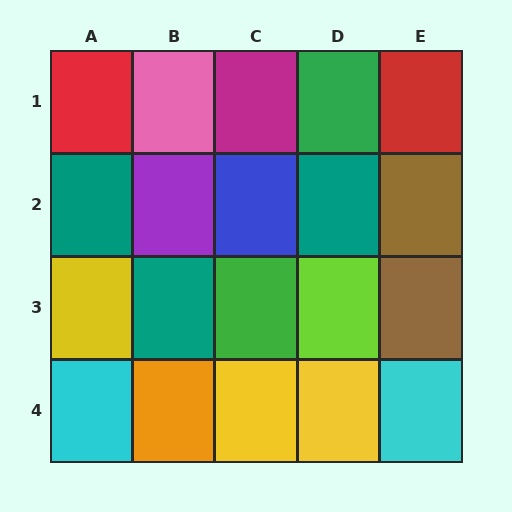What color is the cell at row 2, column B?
Purple.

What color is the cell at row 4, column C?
Yellow.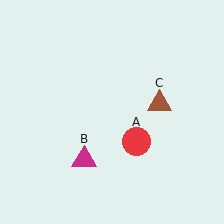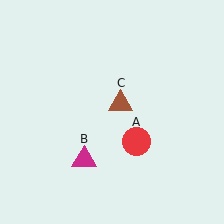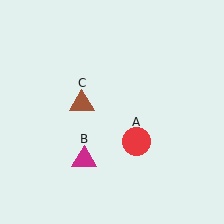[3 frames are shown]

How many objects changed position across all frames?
1 object changed position: brown triangle (object C).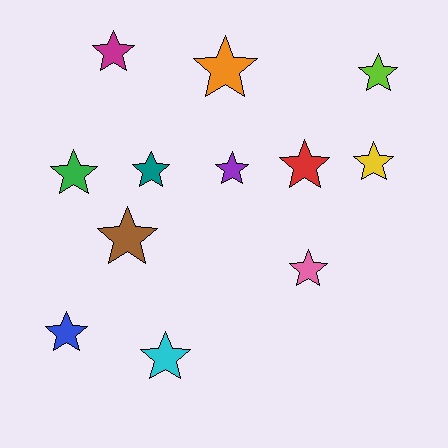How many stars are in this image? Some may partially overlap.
There are 12 stars.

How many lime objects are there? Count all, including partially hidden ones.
There is 1 lime object.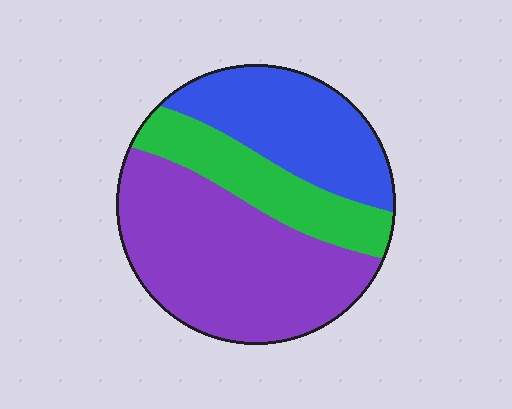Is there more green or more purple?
Purple.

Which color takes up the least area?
Green, at roughly 20%.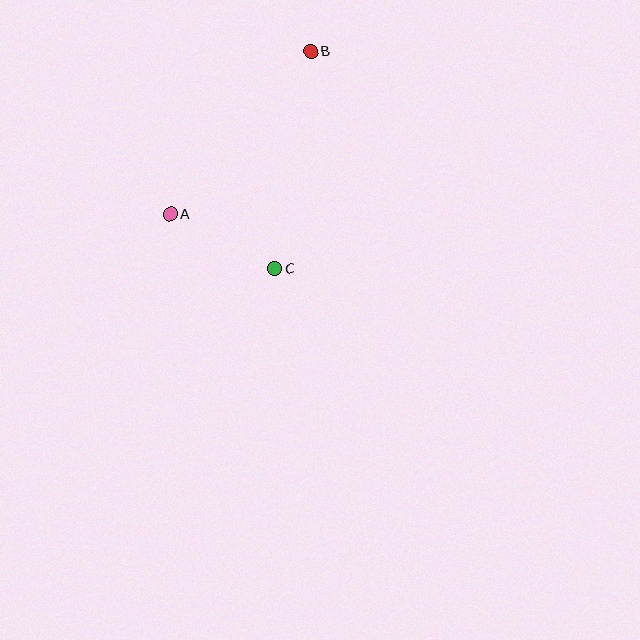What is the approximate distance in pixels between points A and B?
The distance between A and B is approximately 215 pixels.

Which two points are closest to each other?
Points A and C are closest to each other.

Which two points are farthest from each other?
Points B and C are farthest from each other.